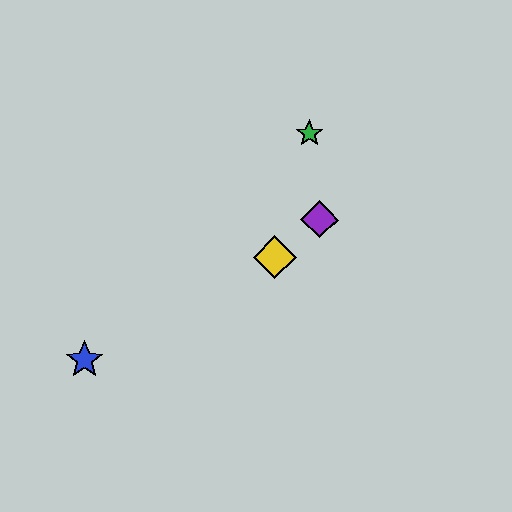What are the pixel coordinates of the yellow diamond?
The yellow diamond is at (275, 257).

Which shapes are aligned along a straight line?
The red diamond, the yellow diamond, the purple diamond are aligned along a straight line.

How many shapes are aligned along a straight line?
3 shapes (the red diamond, the yellow diamond, the purple diamond) are aligned along a straight line.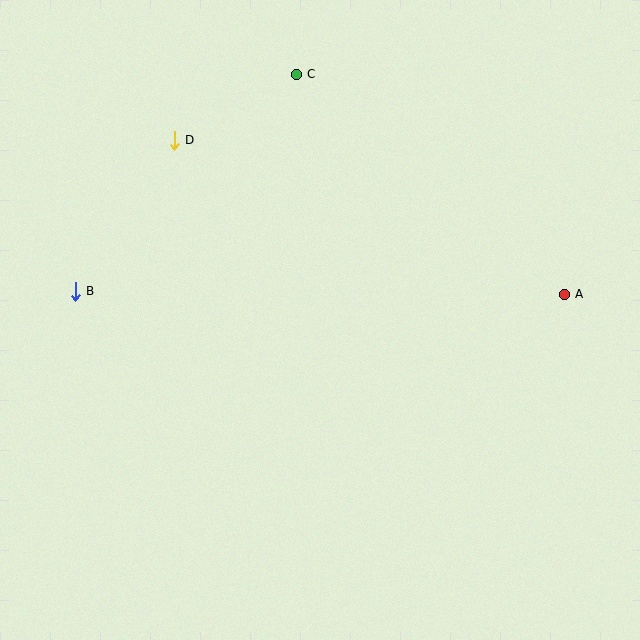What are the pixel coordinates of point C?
Point C is at (296, 74).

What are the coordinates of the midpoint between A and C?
The midpoint between A and C is at (430, 184).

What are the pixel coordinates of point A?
Point A is at (564, 294).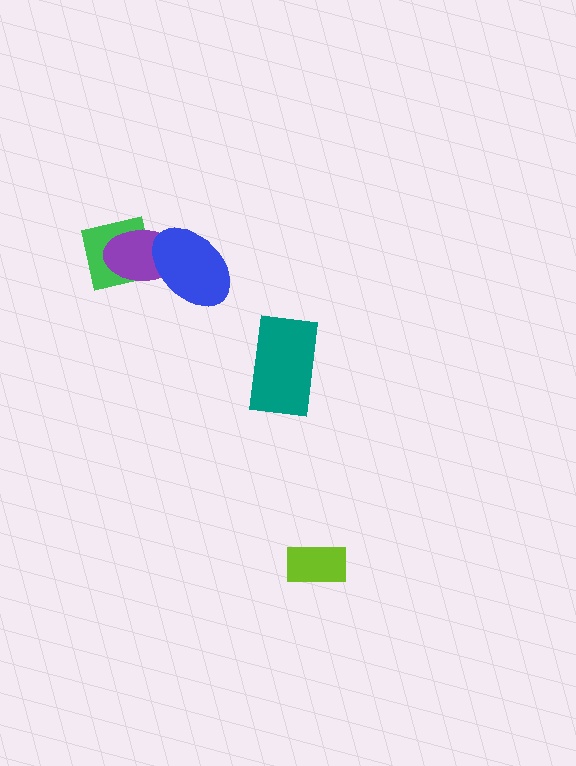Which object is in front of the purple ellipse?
The blue ellipse is in front of the purple ellipse.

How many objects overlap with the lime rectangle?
0 objects overlap with the lime rectangle.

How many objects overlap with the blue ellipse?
1 object overlaps with the blue ellipse.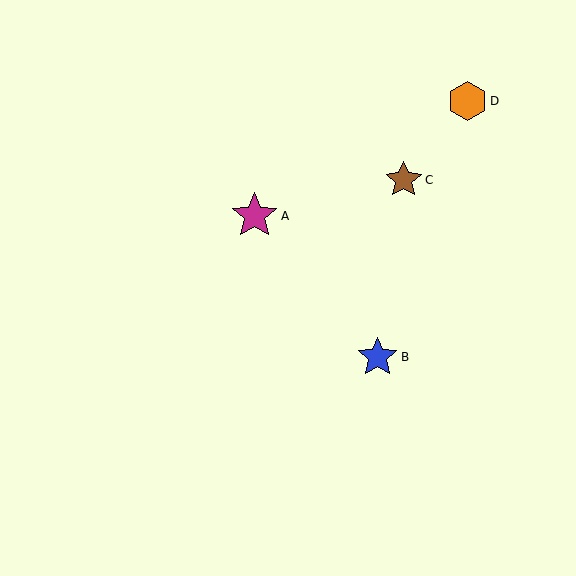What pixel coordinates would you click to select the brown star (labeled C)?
Click at (404, 180) to select the brown star C.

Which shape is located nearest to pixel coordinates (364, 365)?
The blue star (labeled B) at (378, 357) is nearest to that location.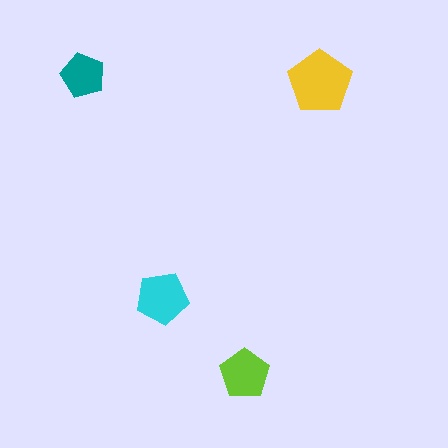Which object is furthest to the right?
The yellow pentagon is rightmost.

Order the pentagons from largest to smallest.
the yellow one, the cyan one, the lime one, the teal one.